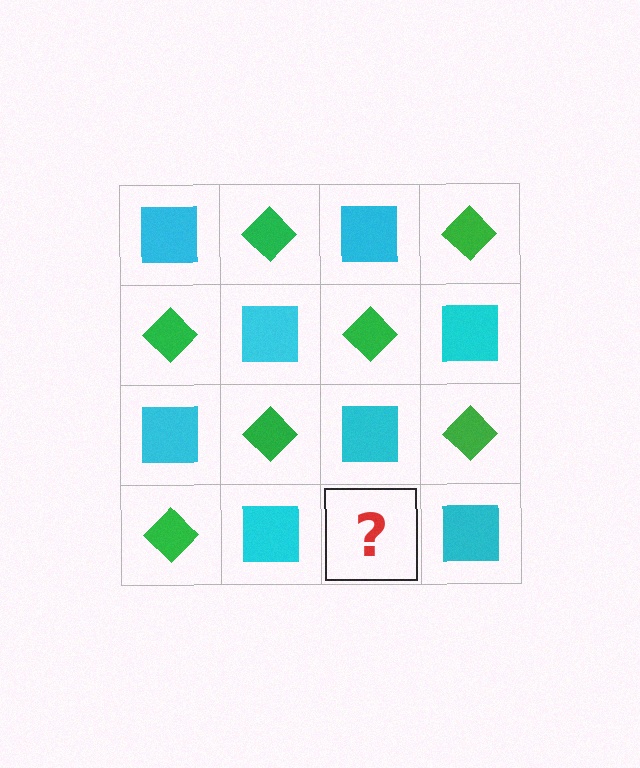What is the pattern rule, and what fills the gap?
The rule is that it alternates cyan square and green diamond in a checkerboard pattern. The gap should be filled with a green diamond.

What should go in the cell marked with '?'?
The missing cell should contain a green diamond.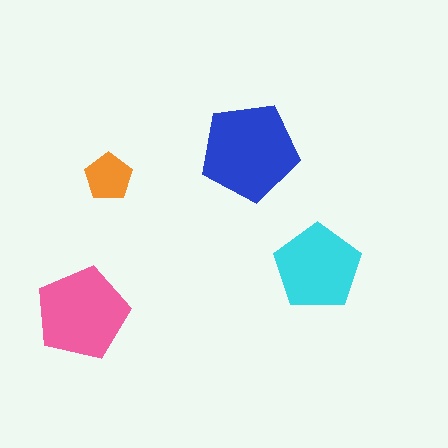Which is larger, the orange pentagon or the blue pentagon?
The blue one.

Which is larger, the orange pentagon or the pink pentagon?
The pink one.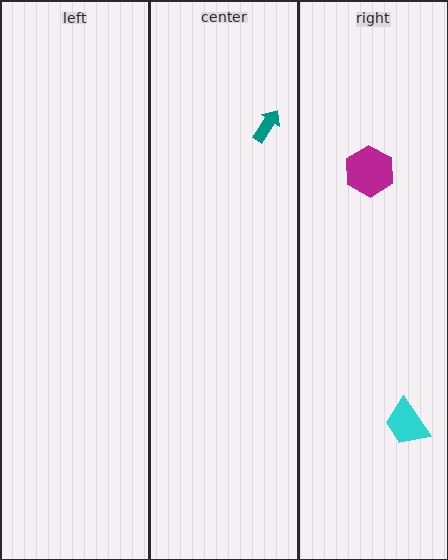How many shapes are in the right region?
2.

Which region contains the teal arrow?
The center region.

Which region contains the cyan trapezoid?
The right region.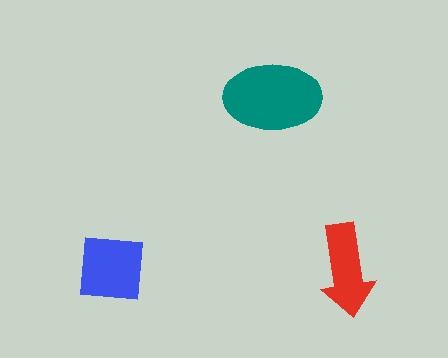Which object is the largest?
The teal ellipse.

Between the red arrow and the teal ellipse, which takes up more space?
The teal ellipse.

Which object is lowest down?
The red arrow is bottommost.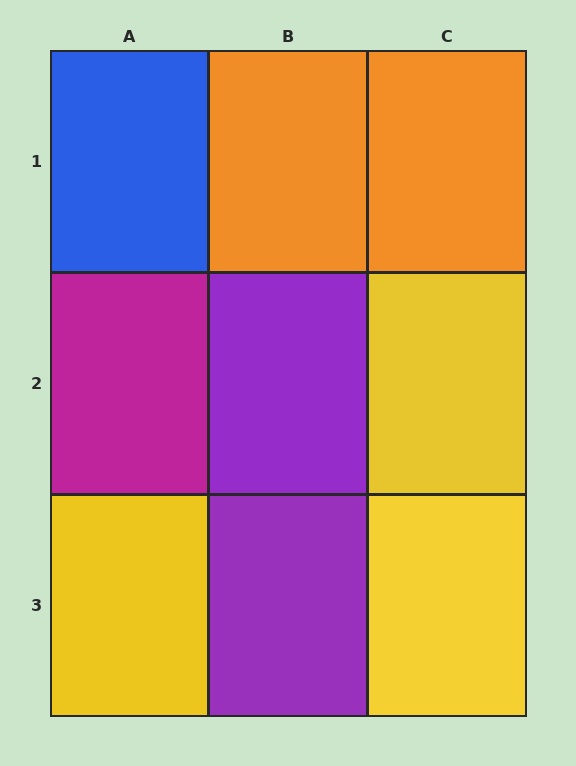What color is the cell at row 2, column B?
Purple.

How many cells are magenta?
1 cell is magenta.